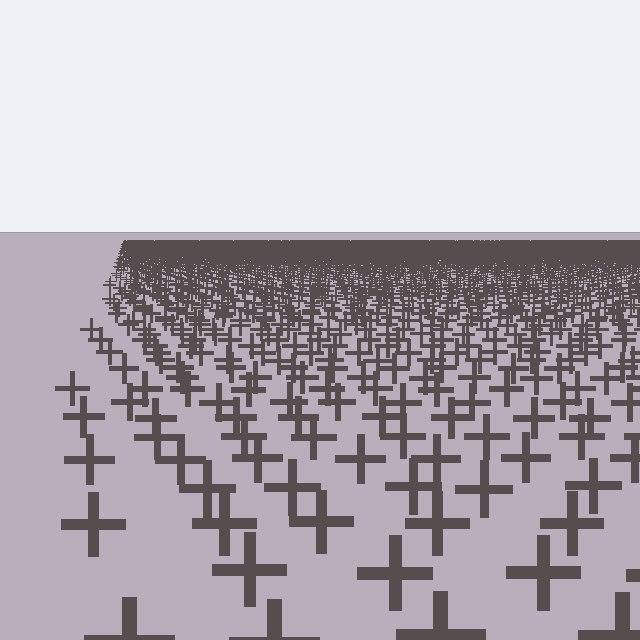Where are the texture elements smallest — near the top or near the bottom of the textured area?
Near the top.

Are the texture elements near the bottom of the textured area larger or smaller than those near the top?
Larger. Near the bottom, elements are closer to the viewer and appear at a bigger on-screen size.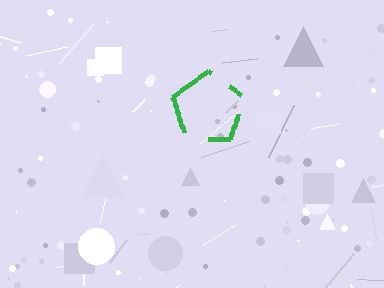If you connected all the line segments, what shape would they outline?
They would outline a pentagon.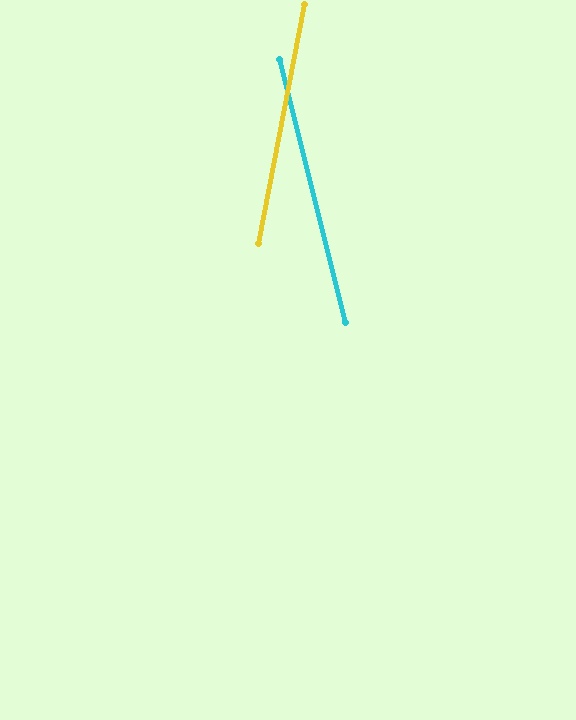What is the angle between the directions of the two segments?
Approximately 25 degrees.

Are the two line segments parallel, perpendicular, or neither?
Neither parallel nor perpendicular — they differ by about 25°.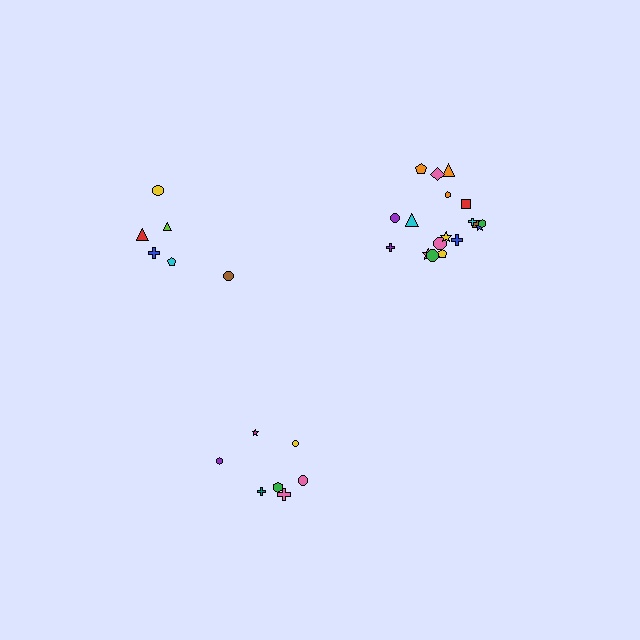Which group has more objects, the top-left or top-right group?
The top-right group.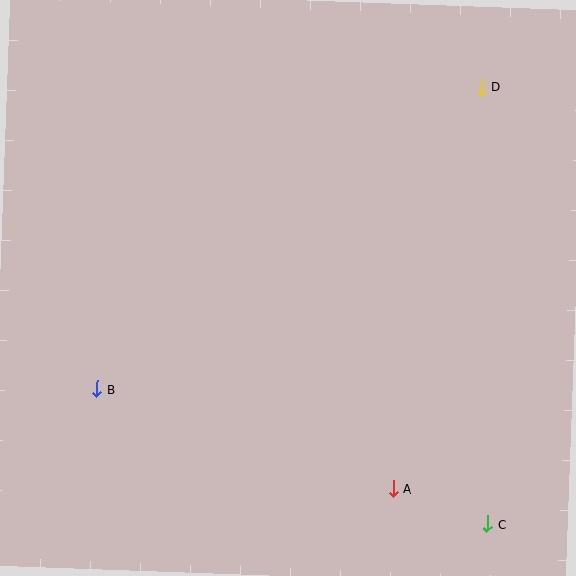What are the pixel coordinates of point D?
Point D is at (481, 87).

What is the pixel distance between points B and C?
The distance between B and C is 413 pixels.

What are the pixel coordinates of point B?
Point B is at (97, 389).